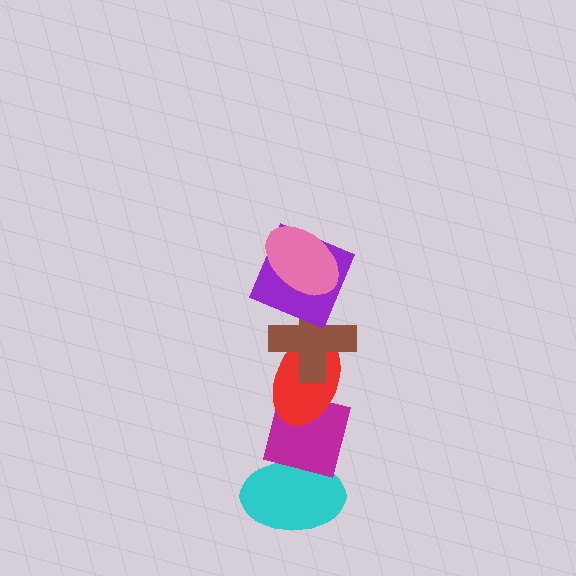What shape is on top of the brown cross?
The purple square is on top of the brown cross.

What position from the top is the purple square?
The purple square is 2nd from the top.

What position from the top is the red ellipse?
The red ellipse is 4th from the top.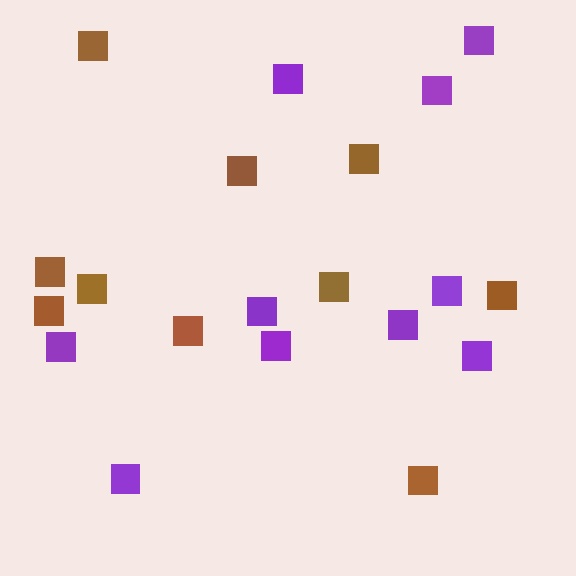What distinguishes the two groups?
There are 2 groups: one group of brown squares (10) and one group of purple squares (10).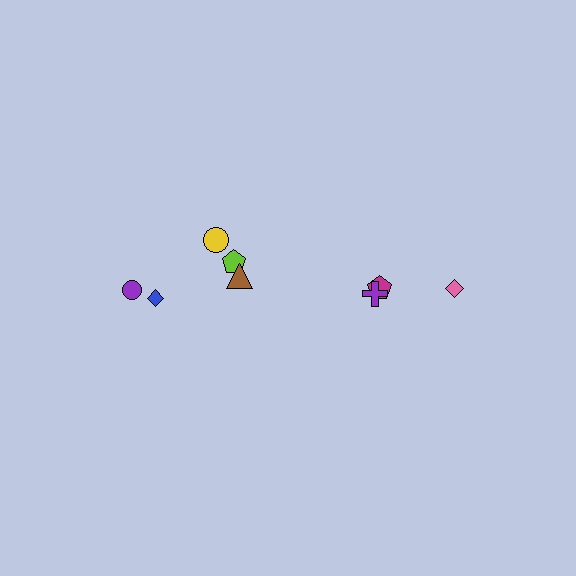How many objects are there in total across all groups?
There are 8 objects.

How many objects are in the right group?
There are 3 objects.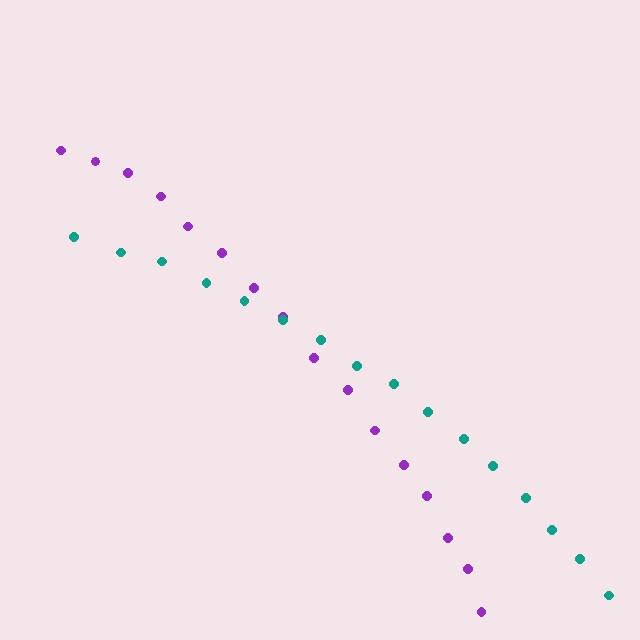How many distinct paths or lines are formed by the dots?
There are 2 distinct paths.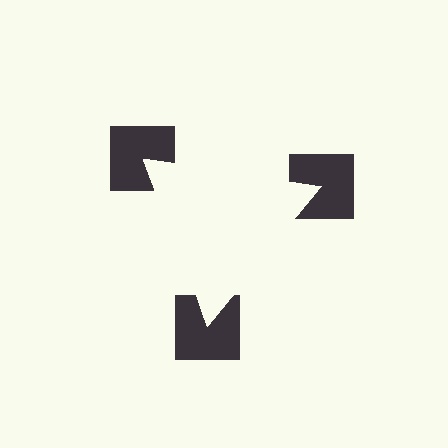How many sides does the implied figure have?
3 sides.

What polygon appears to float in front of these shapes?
An illusory triangle — its edges are inferred from the aligned wedge cuts in the notched squares, not physically drawn.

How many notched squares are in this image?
There are 3 — one at each vertex of the illusory triangle.